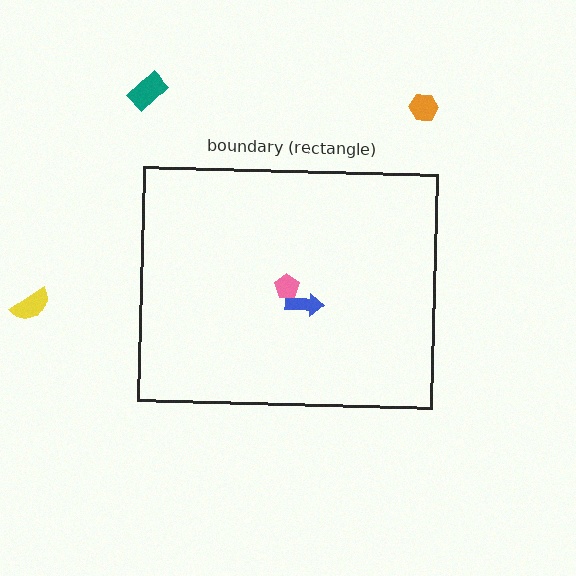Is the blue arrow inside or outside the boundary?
Inside.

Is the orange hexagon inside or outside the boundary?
Outside.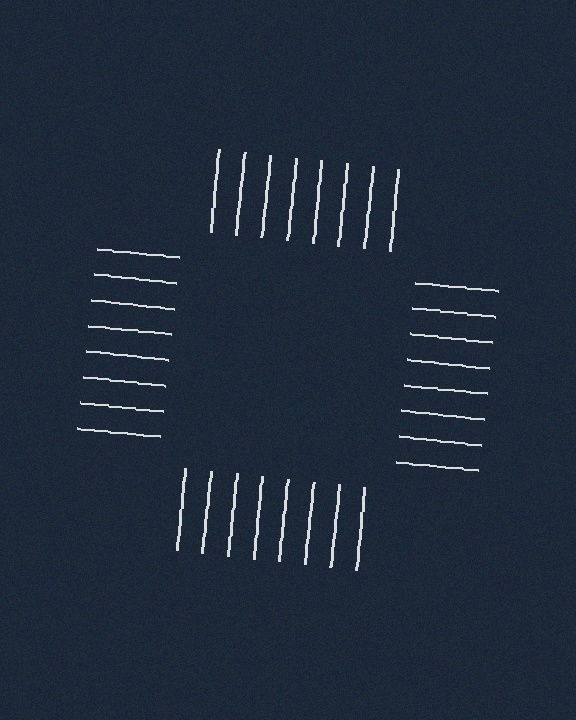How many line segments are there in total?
32 — 8 along each of the 4 edges.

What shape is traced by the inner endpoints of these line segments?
An illusory square — the line segments terminate on its edges but no continuous stroke is drawn.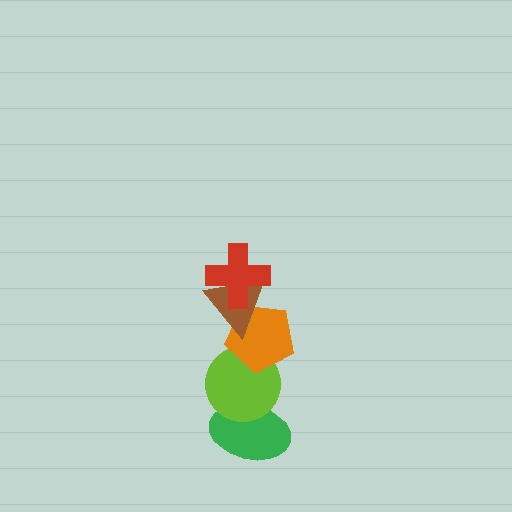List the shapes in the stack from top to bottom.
From top to bottom: the red cross, the brown triangle, the orange pentagon, the lime circle, the green ellipse.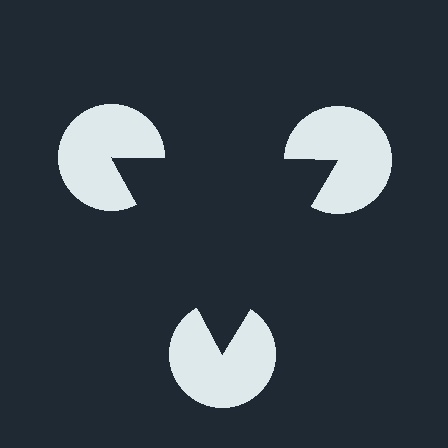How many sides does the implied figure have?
3 sides.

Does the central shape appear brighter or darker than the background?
It typically appears slightly darker than the background, even though no actual brightness change is drawn.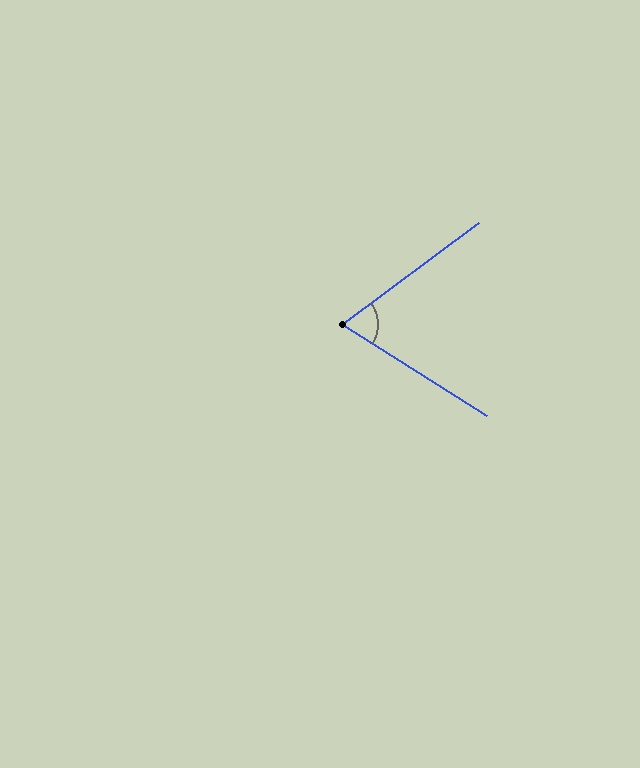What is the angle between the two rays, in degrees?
Approximately 69 degrees.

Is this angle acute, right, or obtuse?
It is acute.